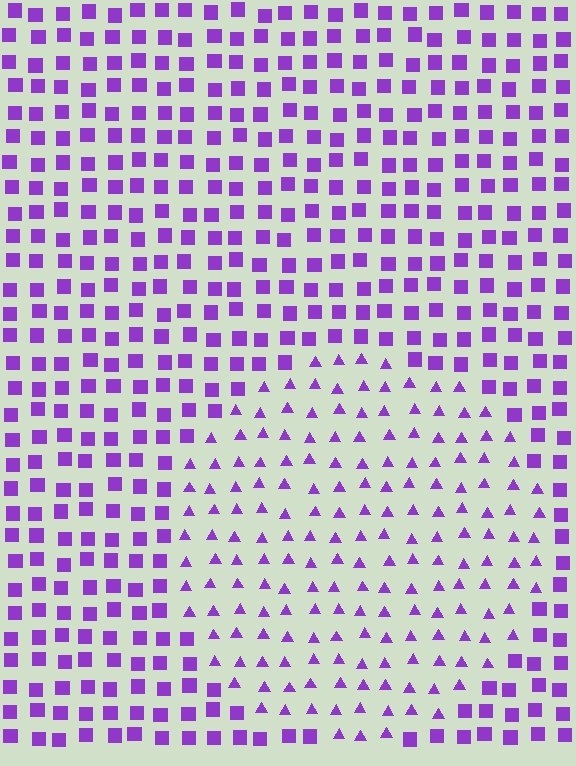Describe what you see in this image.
The image is filled with small purple elements arranged in a uniform grid. A circle-shaped region contains triangles, while the surrounding area contains squares. The boundary is defined purely by the change in element shape.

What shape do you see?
I see a circle.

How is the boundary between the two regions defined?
The boundary is defined by a change in element shape: triangles inside vs. squares outside. All elements share the same color and spacing.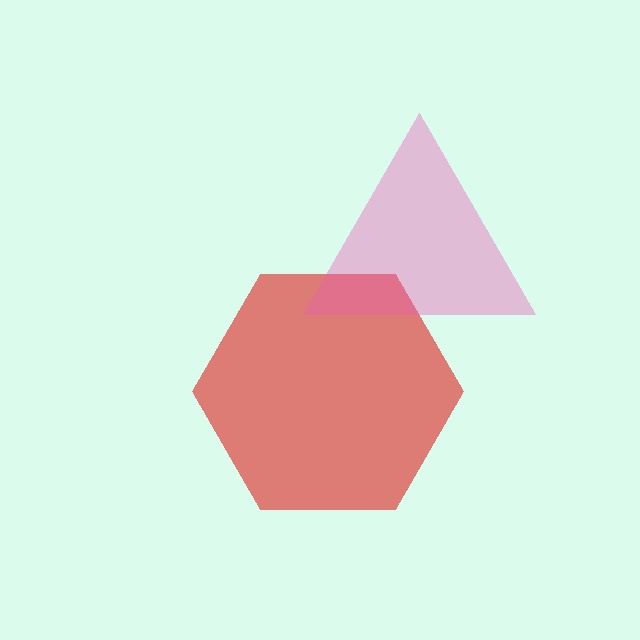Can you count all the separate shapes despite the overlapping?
Yes, there are 2 separate shapes.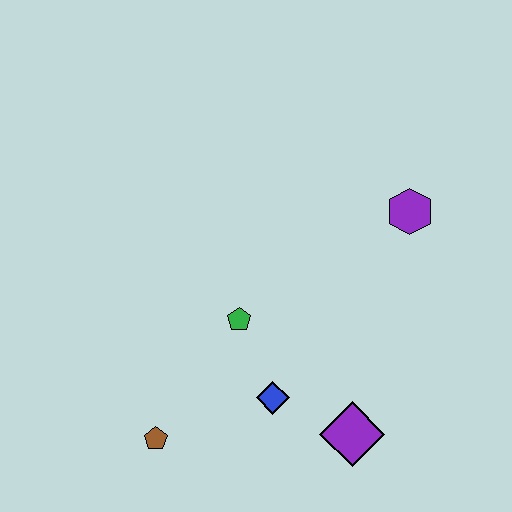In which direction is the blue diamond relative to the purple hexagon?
The blue diamond is below the purple hexagon.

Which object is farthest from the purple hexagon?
The brown pentagon is farthest from the purple hexagon.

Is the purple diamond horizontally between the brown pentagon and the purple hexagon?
Yes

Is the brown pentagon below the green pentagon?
Yes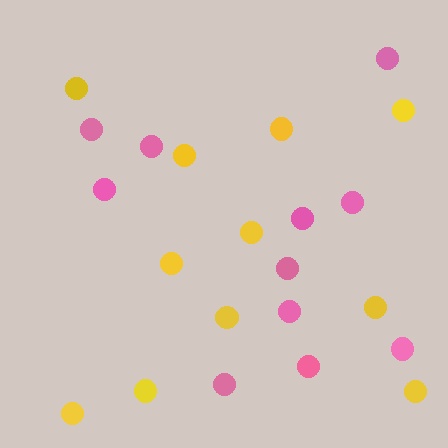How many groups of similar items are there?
There are 2 groups: one group of yellow circles (11) and one group of pink circles (11).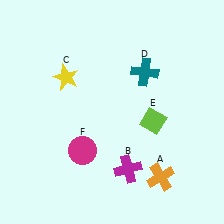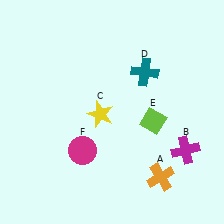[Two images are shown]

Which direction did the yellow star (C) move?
The yellow star (C) moved down.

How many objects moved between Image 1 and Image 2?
2 objects moved between the two images.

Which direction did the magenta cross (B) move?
The magenta cross (B) moved right.